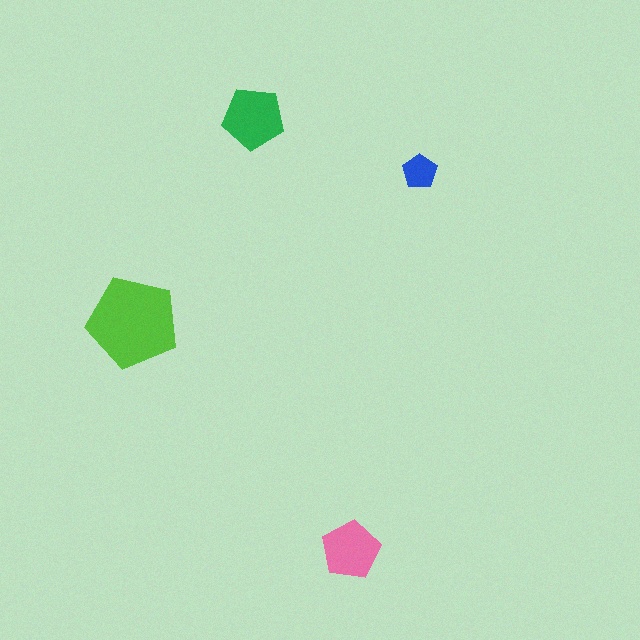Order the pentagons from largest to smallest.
the lime one, the green one, the pink one, the blue one.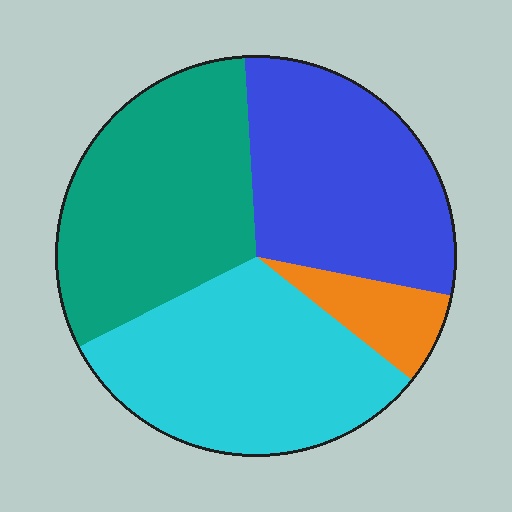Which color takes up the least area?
Orange, at roughly 5%.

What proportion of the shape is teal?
Teal covers roughly 30% of the shape.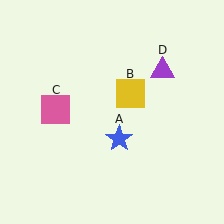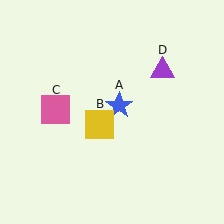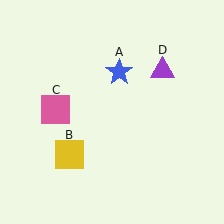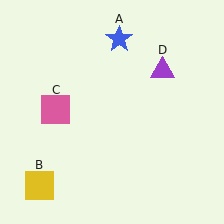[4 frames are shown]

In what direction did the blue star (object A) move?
The blue star (object A) moved up.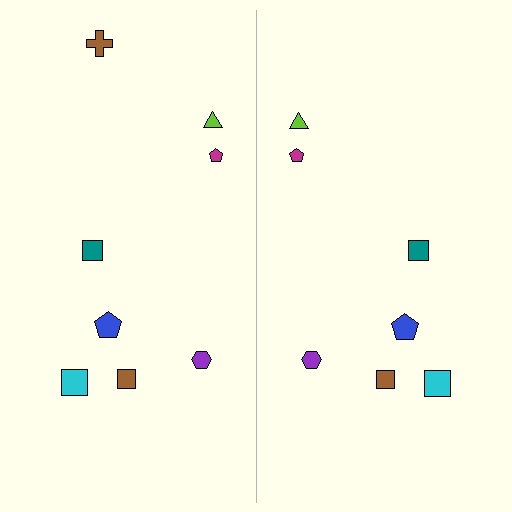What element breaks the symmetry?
A brown cross is missing from the right side.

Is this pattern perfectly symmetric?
No, the pattern is not perfectly symmetric. A brown cross is missing from the right side.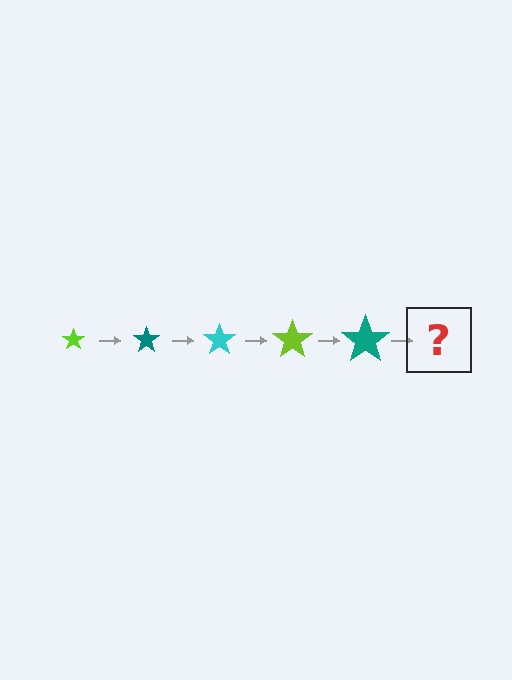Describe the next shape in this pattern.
It should be a cyan star, larger than the previous one.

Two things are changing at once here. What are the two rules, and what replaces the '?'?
The two rules are that the star grows larger each step and the color cycles through lime, teal, and cyan. The '?' should be a cyan star, larger than the previous one.